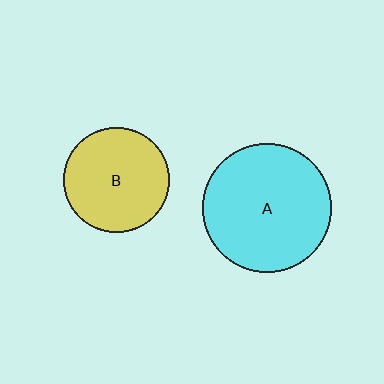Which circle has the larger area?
Circle A (cyan).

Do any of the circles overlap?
No, none of the circles overlap.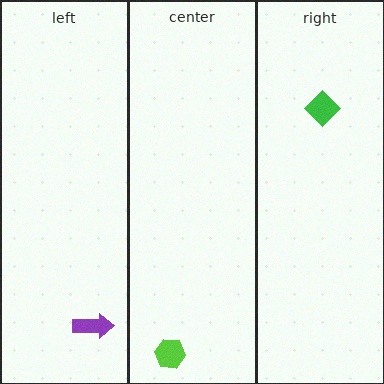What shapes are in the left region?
The purple arrow.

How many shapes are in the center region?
1.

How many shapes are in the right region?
1.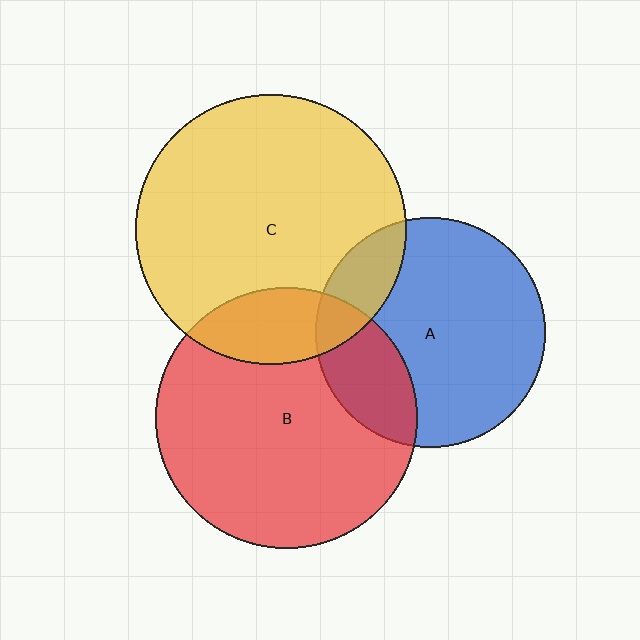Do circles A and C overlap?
Yes.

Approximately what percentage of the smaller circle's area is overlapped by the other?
Approximately 15%.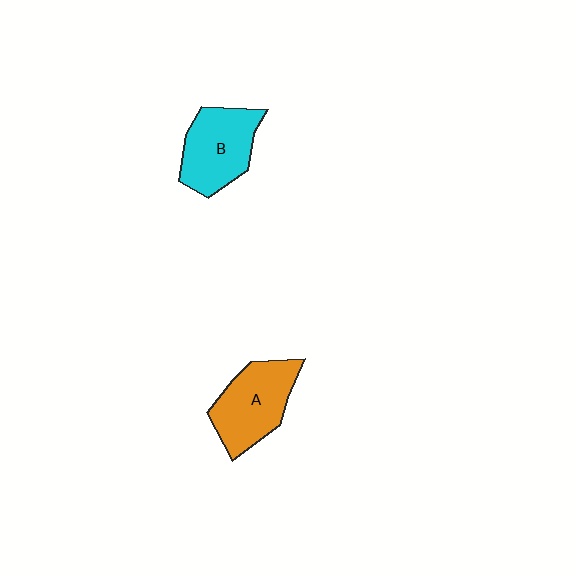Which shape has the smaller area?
Shape B (cyan).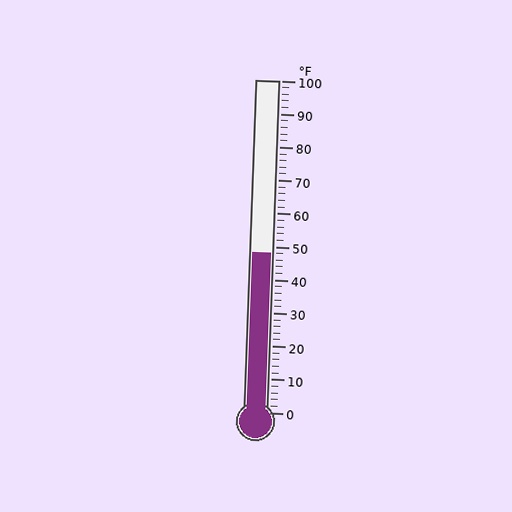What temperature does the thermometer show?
The thermometer shows approximately 48°F.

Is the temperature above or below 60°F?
The temperature is below 60°F.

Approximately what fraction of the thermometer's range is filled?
The thermometer is filled to approximately 50% of its range.